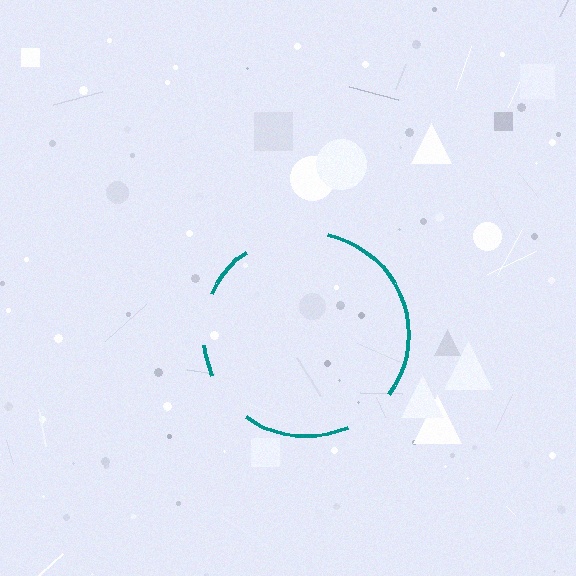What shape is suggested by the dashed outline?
The dashed outline suggests a circle.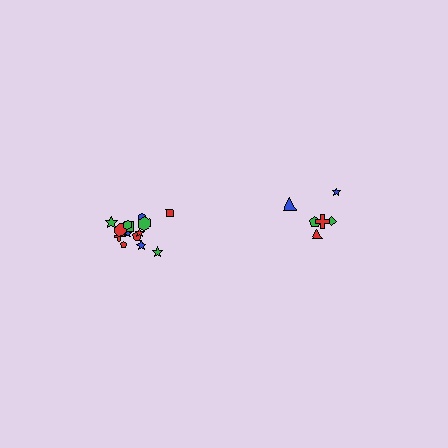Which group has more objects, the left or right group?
The left group.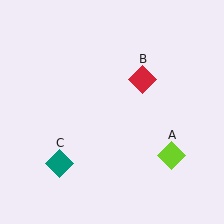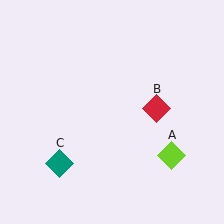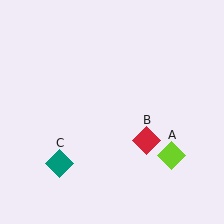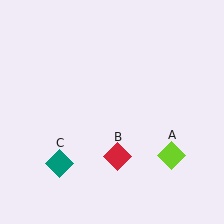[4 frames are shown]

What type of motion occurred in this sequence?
The red diamond (object B) rotated clockwise around the center of the scene.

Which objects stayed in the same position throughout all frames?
Lime diamond (object A) and teal diamond (object C) remained stationary.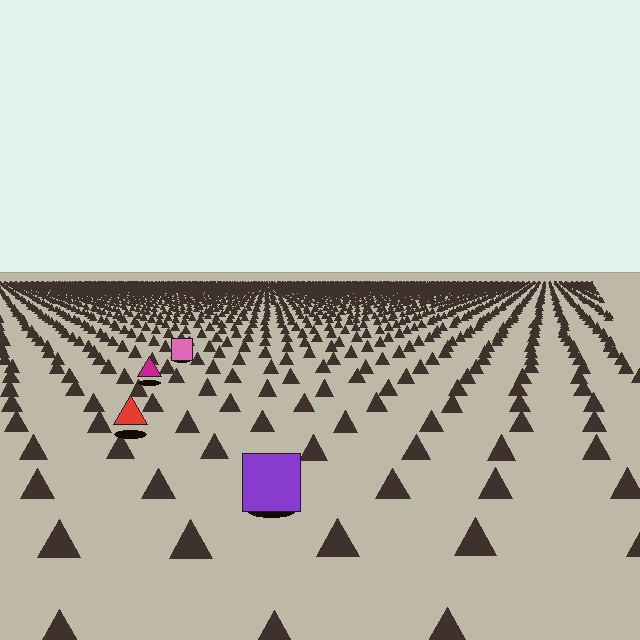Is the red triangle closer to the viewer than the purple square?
No. The purple square is closer — you can tell from the texture gradient: the ground texture is coarser near it.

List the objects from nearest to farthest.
From nearest to farthest: the purple square, the red triangle, the magenta triangle, the pink square.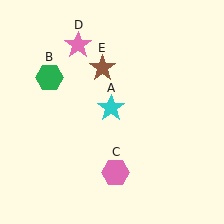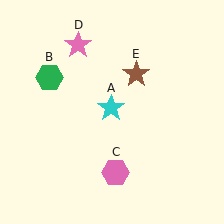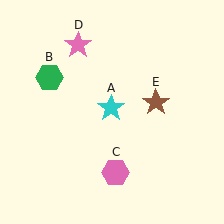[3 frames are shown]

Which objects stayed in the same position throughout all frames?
Cyan star (object A) and green hexagon (object B) and pink hexagon (object C) and pink star (object D) remained stationary.